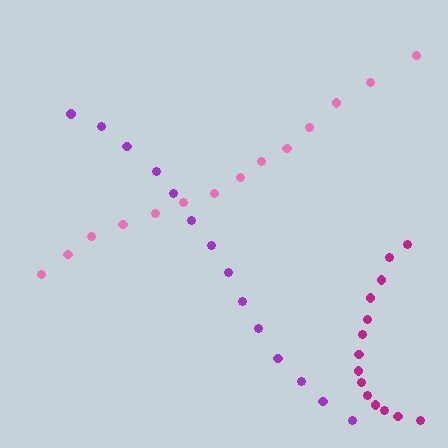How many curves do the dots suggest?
There are 3 distinct paths.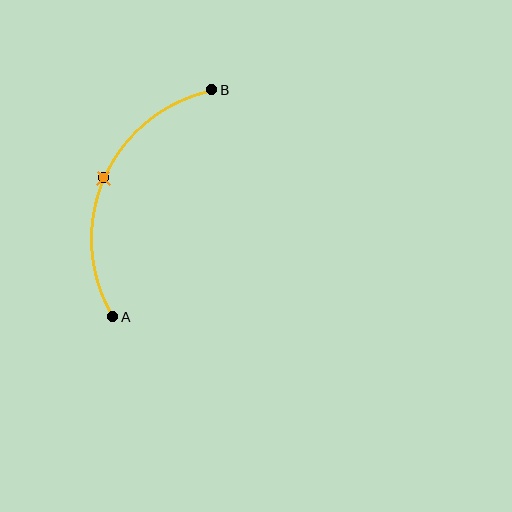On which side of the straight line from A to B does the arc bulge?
The arc bulges to the left of the straight line connecting A and B.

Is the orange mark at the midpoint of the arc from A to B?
Yes. The orange mark lies on the arc at equal arc-length from both A and B — it is the arc midpoint.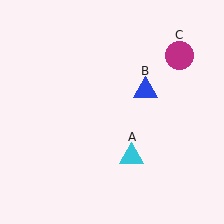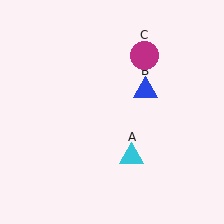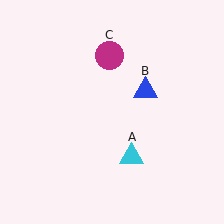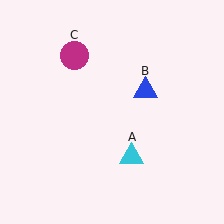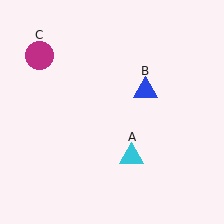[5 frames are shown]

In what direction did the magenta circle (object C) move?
The magenta circle (object C) moved left.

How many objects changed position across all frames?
1 object changed position: magenta circle (object C).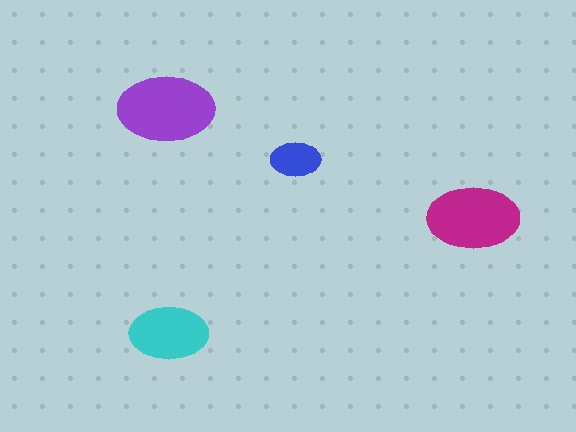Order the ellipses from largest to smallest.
the purple one, the magenta one, the cyan one, the blue one.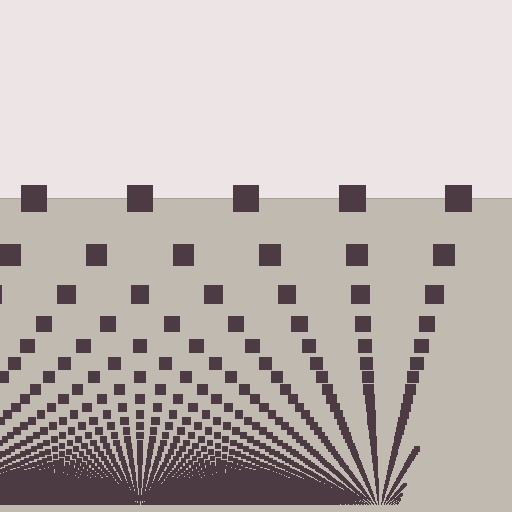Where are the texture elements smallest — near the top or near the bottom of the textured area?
Near the bottom.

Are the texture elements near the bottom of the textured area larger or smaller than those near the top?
Smaller. The gradient is inverted — elements near the bottom are smaller and denser.